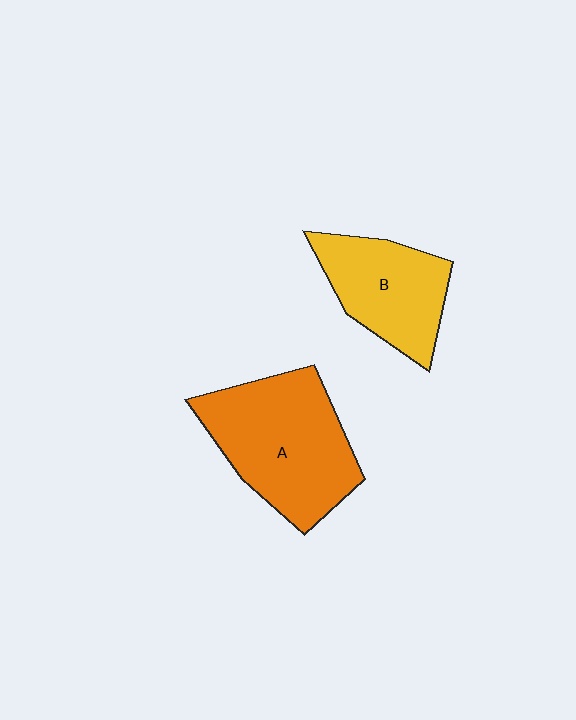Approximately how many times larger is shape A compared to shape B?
Approximately 1.5 times.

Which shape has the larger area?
Shape A (orange).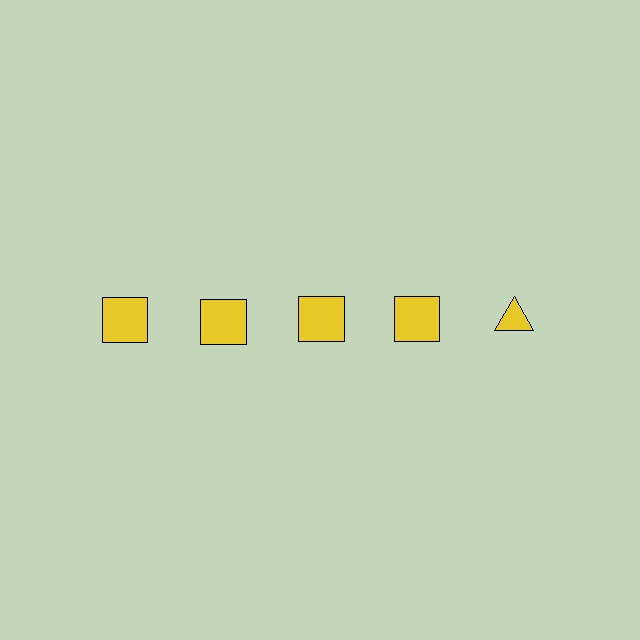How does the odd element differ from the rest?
It has a different shape: triangle instead of square.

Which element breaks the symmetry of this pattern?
The yellow triangle in the top row, rightmost column breaks the symmetry. All other shapes are yellow squares.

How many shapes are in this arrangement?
There are 5 shapes arranged in a grid pattern.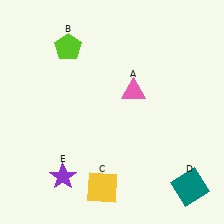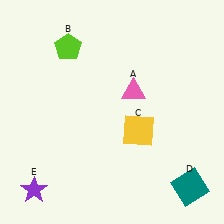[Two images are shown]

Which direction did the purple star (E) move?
The purple star (E) moved left.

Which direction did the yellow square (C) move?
The yellow square (C) moved up.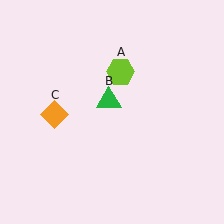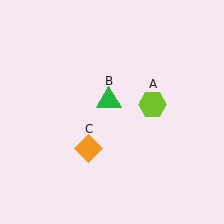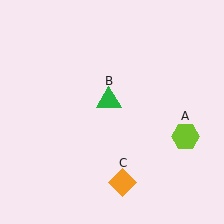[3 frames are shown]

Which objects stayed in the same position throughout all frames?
Green triangle (object B) remained stationary.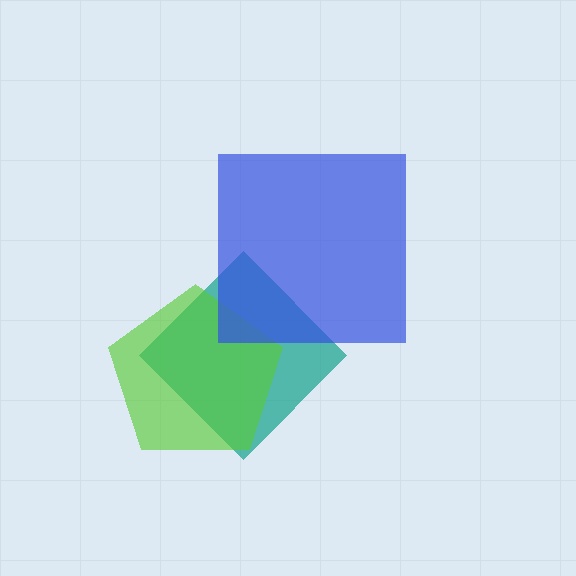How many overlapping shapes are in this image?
There are 3 overlapping shapes in the image.